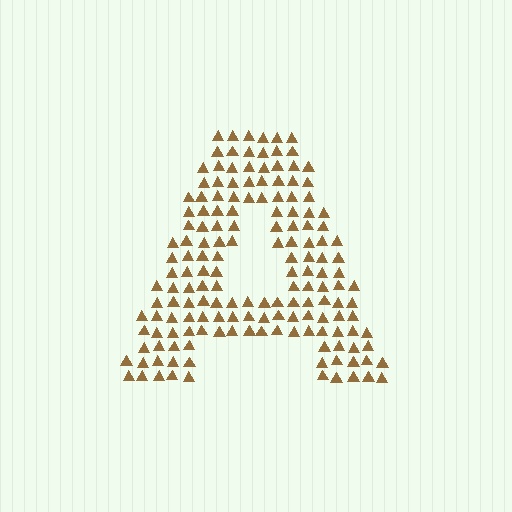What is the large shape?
The large shape is the letter A.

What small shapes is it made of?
It is made of small triangles.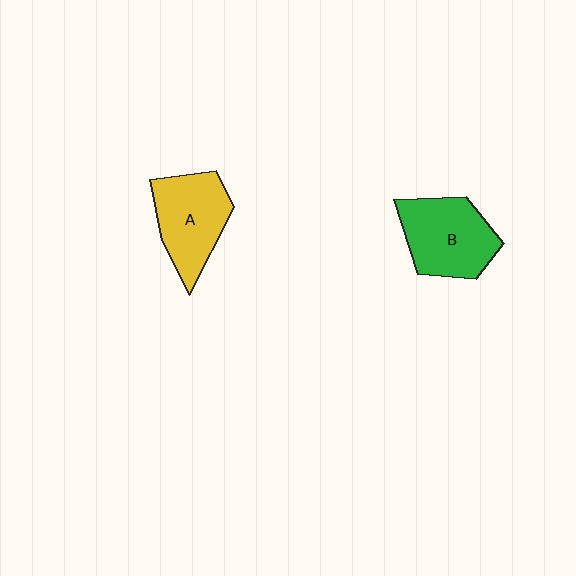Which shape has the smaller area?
Shape A (yellow).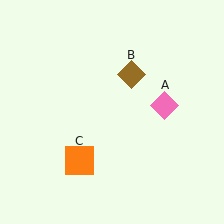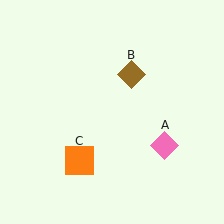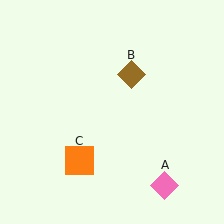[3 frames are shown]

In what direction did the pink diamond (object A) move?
The pink diamond (object A) moved down.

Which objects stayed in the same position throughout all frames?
Brown diamond (object B) and orange square (object C) remained stationary.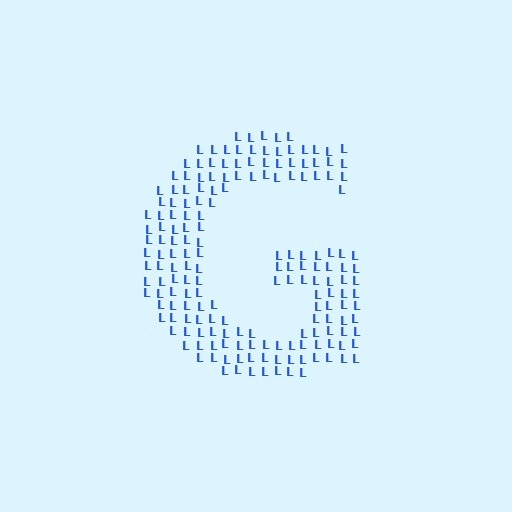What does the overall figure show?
The overall figure shows the letter G.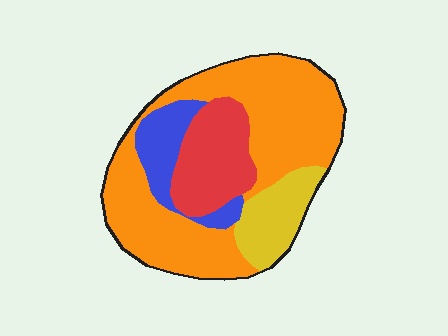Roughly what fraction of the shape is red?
Red takes up between a sixth and a third of the shape.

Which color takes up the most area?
Orange, at roughly 55%.